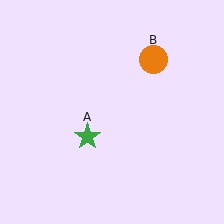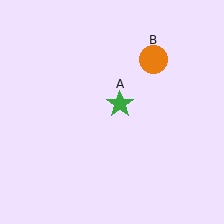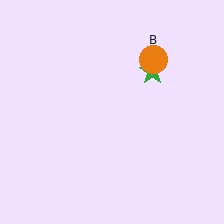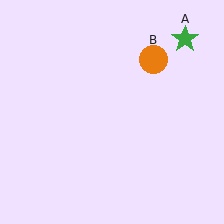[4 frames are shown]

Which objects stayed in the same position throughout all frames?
Orange circle (object B) remained stationary.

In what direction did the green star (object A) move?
The green star (object A) moved up and to the right.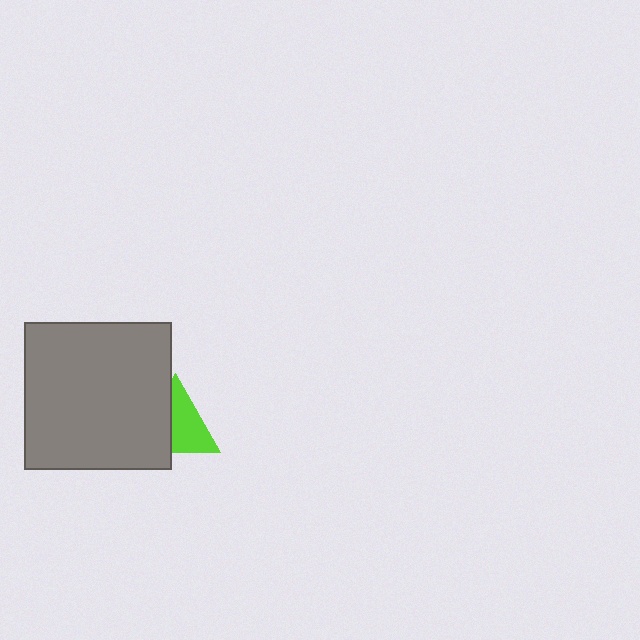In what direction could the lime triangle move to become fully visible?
The lime triangle could move right. That would shift it out from behind the gray square entirely.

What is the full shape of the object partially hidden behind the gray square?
The partially hidden object is a lime triangle.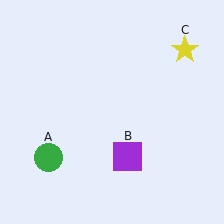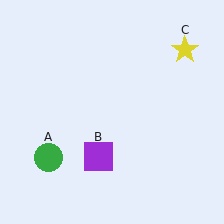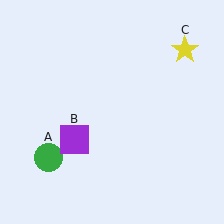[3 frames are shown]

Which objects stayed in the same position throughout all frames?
Green circle (object A) and yellow star (object C) remained stationary.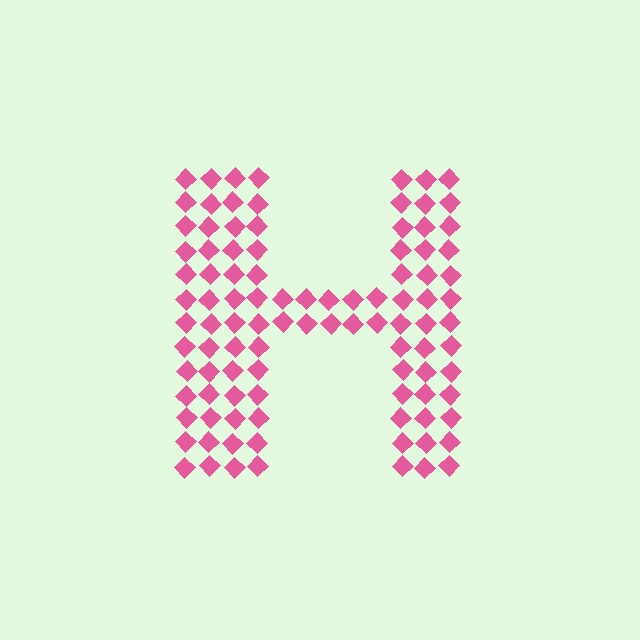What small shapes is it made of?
It is made of small diamonds.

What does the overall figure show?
The overall figure shows the letter H.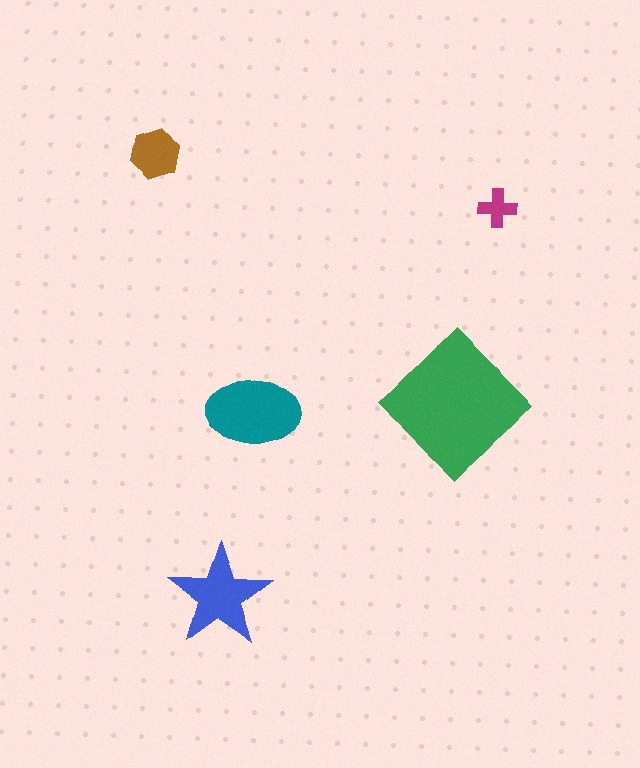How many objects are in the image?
There are 5 objects in the image.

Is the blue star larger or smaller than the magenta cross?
Larger.